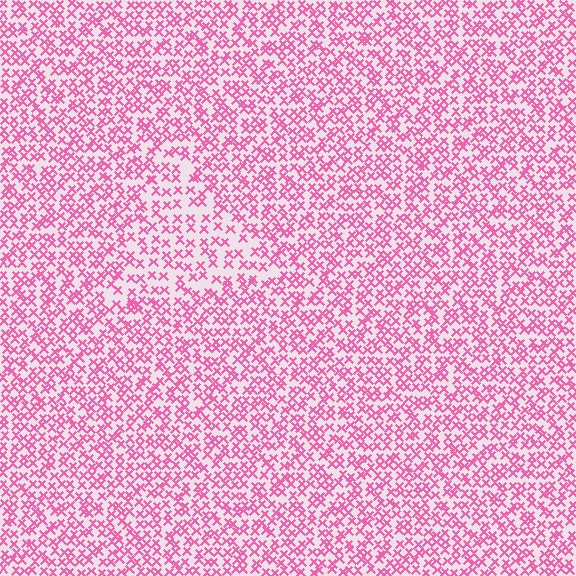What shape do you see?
I see a triangle.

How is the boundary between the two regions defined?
The boundary is defined by a change in element density (approximately 1.7x ratio). All elements are the same color, size, and shape.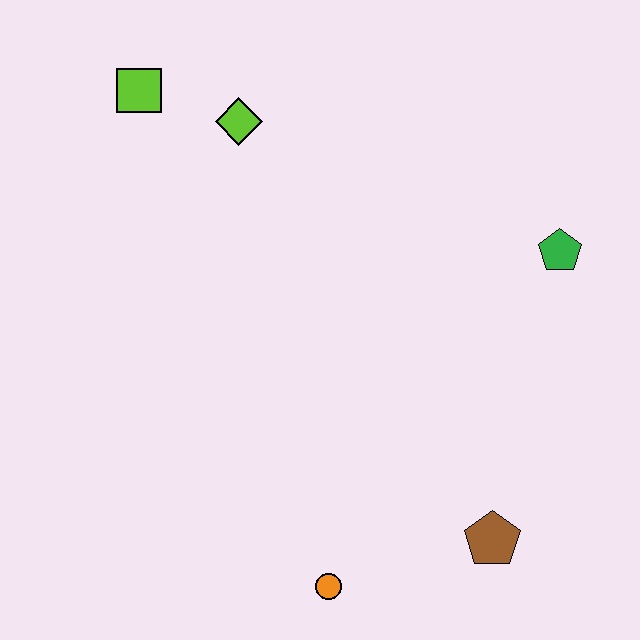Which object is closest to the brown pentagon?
The orange circle is closest to the brown pentagon.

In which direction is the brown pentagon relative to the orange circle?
The brown pentagon is to the right of the orange circle.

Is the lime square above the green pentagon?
Yes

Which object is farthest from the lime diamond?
The brown pentagon is farthest from the lime diamond.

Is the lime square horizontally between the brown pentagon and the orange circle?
No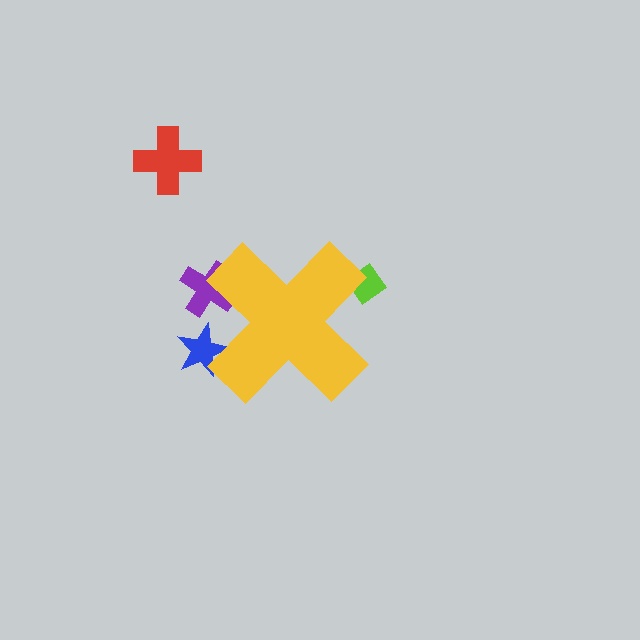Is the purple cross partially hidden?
Yes, the purple cross is partially hidden behind the yellow cross.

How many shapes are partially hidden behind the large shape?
3 shapes are partially hidden.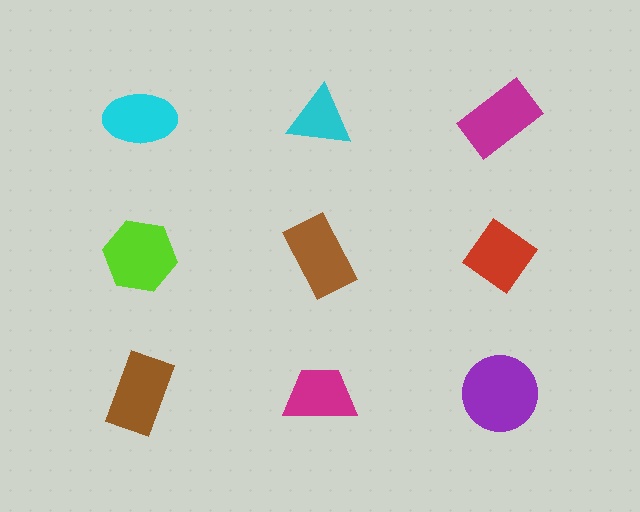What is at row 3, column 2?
A magenta trapezoid.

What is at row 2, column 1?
A lime hexagon.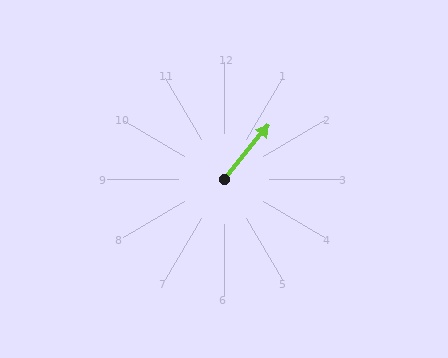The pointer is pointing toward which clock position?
Roughly 1 o'clock.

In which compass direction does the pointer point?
Northeast.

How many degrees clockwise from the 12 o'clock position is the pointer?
Approximately 39 degrees.